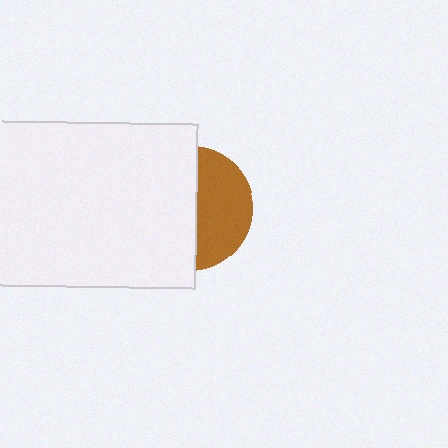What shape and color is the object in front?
The object in front is a white rectangle.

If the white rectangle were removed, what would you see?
You would see the complete brown circle.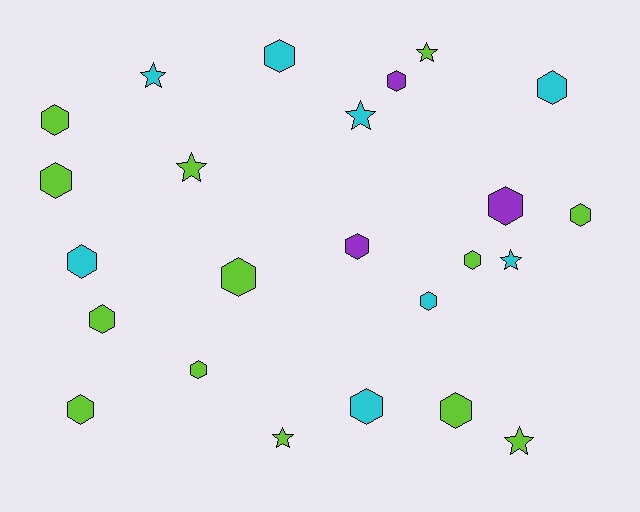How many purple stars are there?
There are no purple stars.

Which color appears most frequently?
Lime, with 13 objects.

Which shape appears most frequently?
Hexagon, with 17 objects.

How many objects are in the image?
There are 24 objects.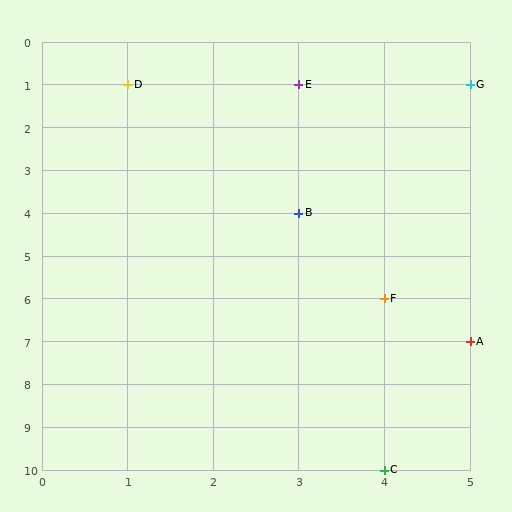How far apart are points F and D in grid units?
Points F and D are 3 columns and 5 rows apart (about 5.8 grid units diagonally).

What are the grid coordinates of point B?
Point B is at grid coordinates (3, 4).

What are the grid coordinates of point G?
Point G is at grid coordinates (5, 1).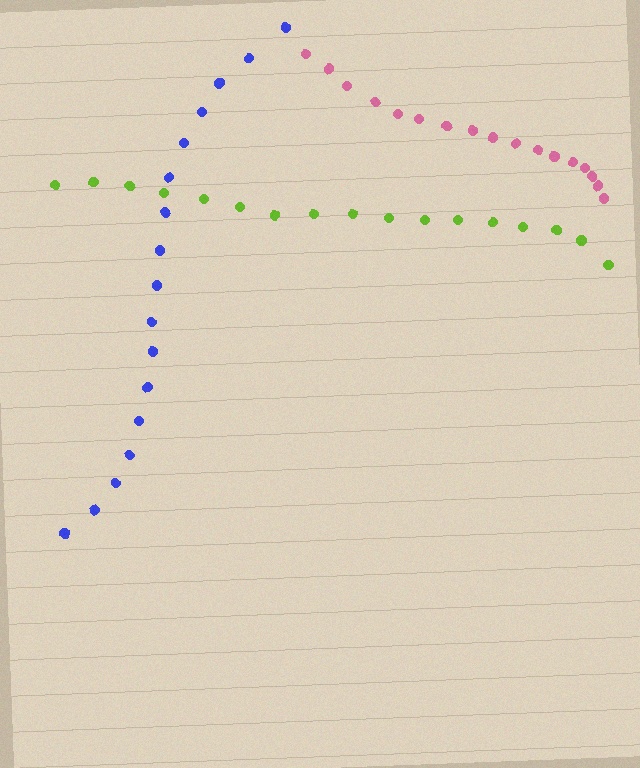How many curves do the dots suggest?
There are 3 distinct paths.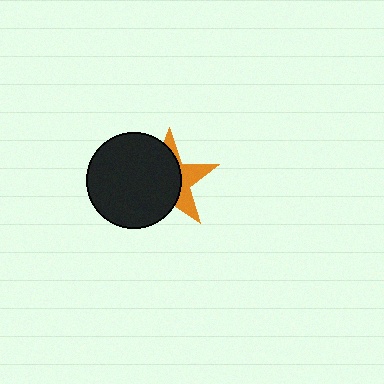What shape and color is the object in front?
The object in front is a black circle.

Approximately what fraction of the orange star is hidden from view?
Roughly 64% of the orange star is hidden behind the black circle.